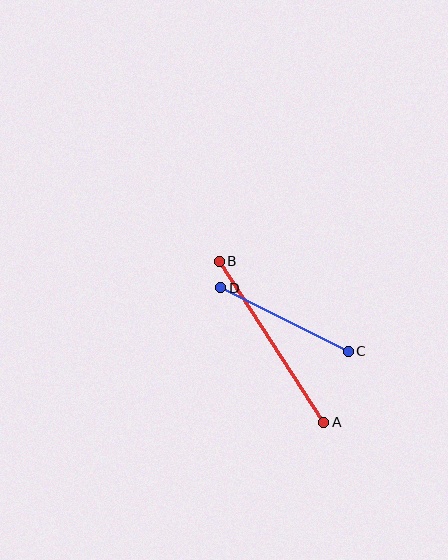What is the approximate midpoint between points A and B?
The midpoint is at approximately (271, 342) pixels.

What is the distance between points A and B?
The distance is approximately 192 pixels.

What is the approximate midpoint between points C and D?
The midpoint is at approximately (284, 320) pixels.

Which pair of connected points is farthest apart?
Points A and B are farthest apart.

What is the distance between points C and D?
The distance is approximately 142 pixels.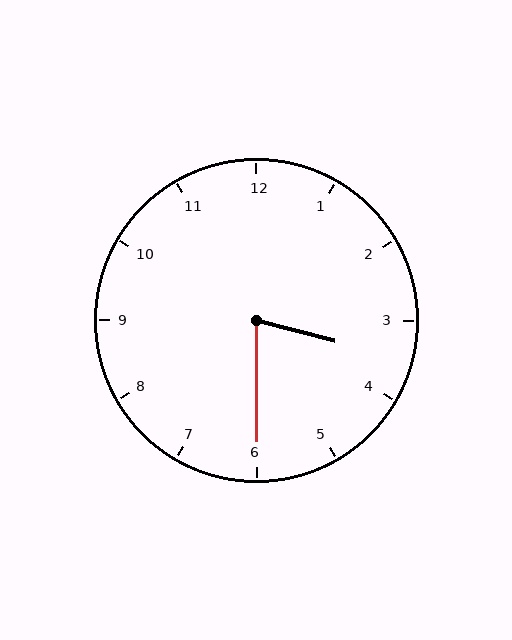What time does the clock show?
3:30.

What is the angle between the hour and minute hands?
Approximately 75 degrees.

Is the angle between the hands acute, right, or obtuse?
It is acute.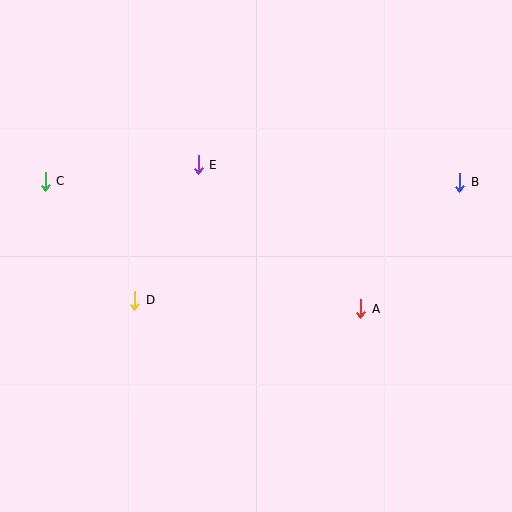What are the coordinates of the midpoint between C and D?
The midpoint between C and D is at (90, 241).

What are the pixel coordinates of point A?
Point A is at (361, 309).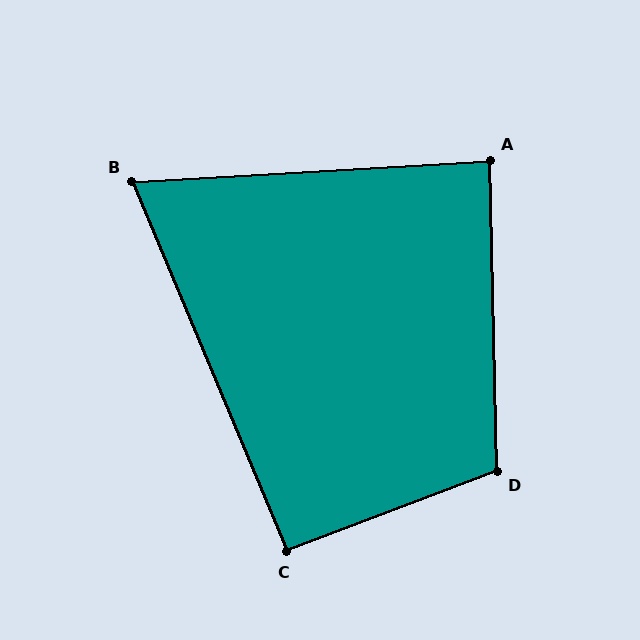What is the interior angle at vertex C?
Approximately 92 degrees (approximately right).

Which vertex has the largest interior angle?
D, at approximately 109 degrees.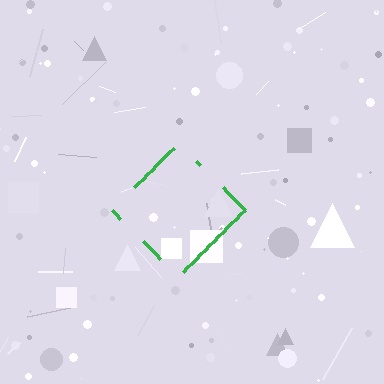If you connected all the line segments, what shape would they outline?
They would outline a diamond.